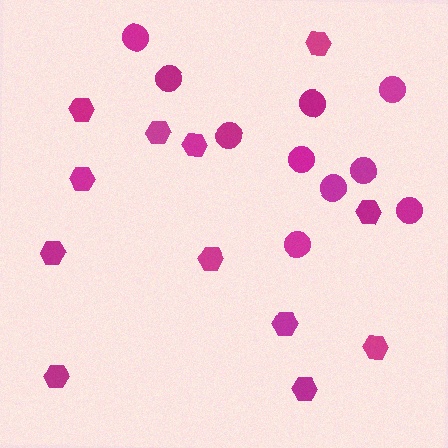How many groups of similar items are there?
There are 2 groups: one group of circles (10) and one group of hexagons (12).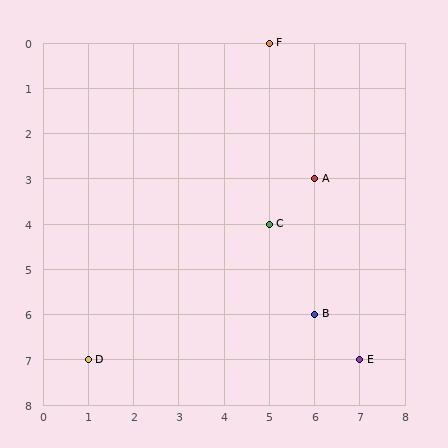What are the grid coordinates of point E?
Point E is at grid coordinates (7, 7).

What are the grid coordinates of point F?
Point F is at grid coordinates (5, 0).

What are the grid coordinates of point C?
Point C is at grid coordinates (5, 4).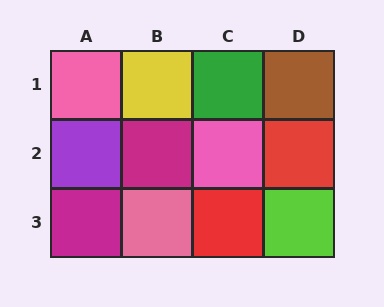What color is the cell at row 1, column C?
Green.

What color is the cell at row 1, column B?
Yellow.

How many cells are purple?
1 cell is purple.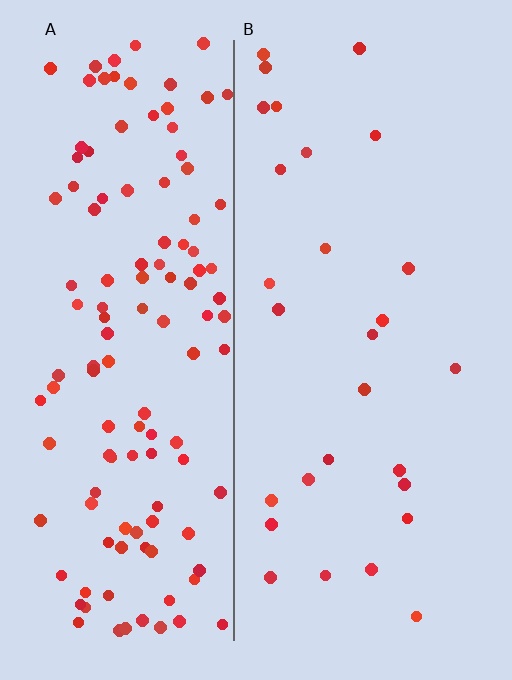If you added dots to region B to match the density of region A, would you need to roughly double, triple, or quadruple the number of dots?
Approximately quadruple.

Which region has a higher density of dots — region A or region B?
A (the left).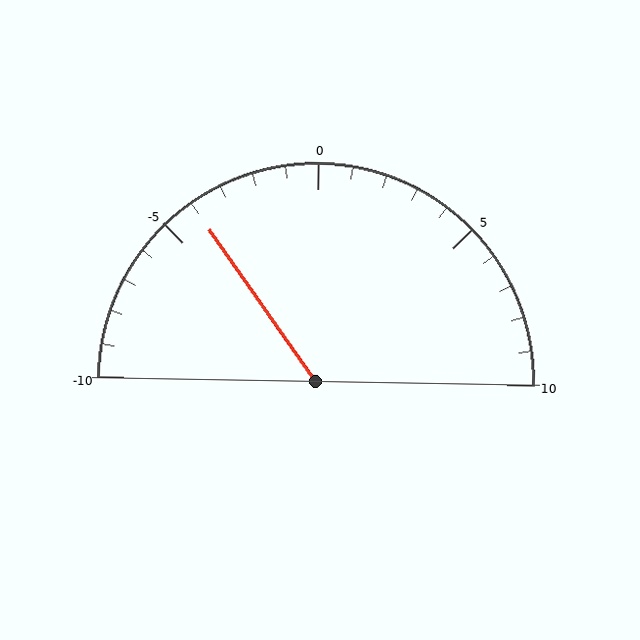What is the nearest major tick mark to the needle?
The nearest major tick mark is -5.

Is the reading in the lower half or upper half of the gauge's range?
The reading is in the lower half of the range (-10 to 10).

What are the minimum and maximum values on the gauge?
The gauge ranges from -10 to 10.